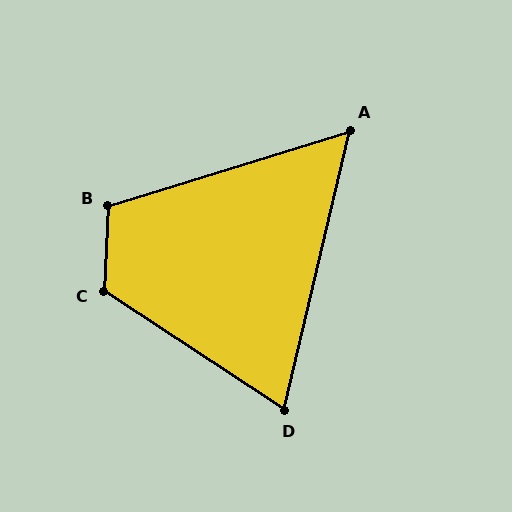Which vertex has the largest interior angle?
C, at approximately 121 degrees.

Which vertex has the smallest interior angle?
A, at approximately 59 degrees.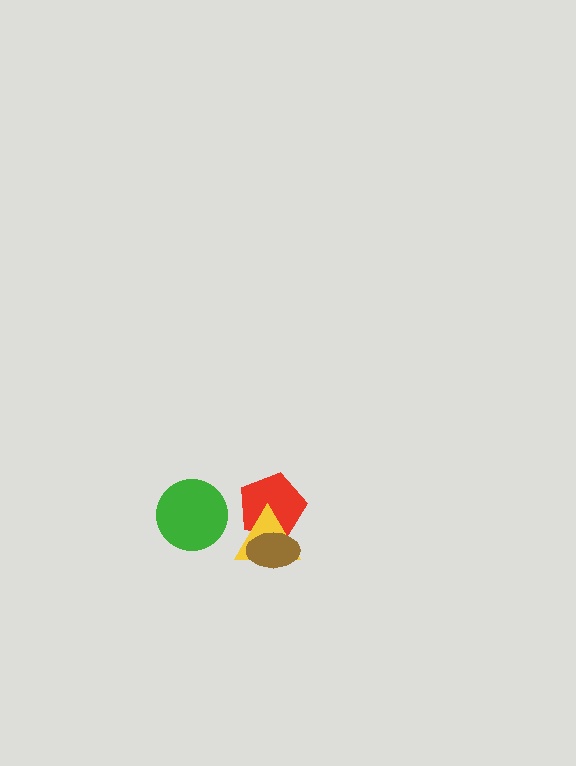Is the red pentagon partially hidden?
Yes, it is partially covered by another shape.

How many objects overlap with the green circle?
0 objects overlap with the green circle.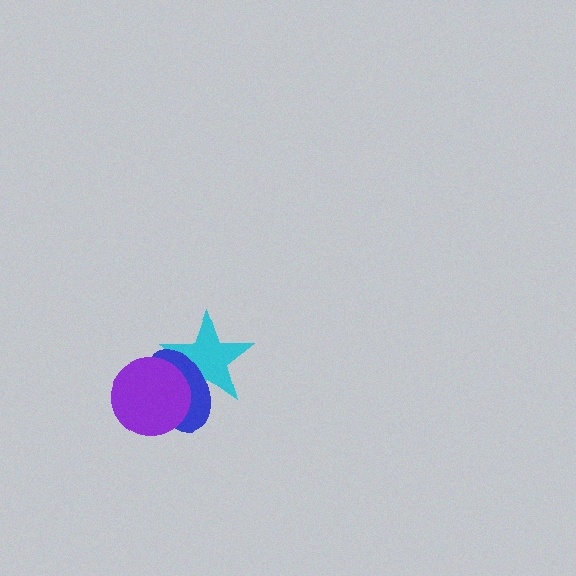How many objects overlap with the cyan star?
2 objects overlap with the cyan star.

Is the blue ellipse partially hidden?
Yes, it is partially covered by another shape.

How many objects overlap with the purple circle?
2 objects overlap with the purple circle.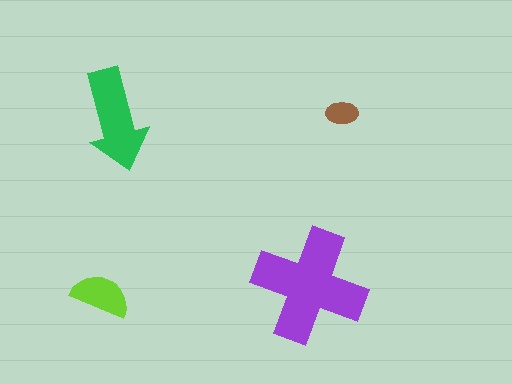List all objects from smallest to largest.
The brown ellipse, the lime semicircle, the green arrow, the purple cross.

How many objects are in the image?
There are 4 objects in the image.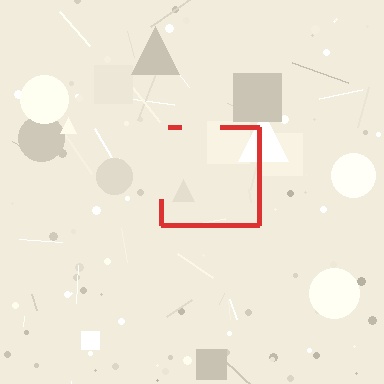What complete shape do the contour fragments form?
The contour fragments form a square.